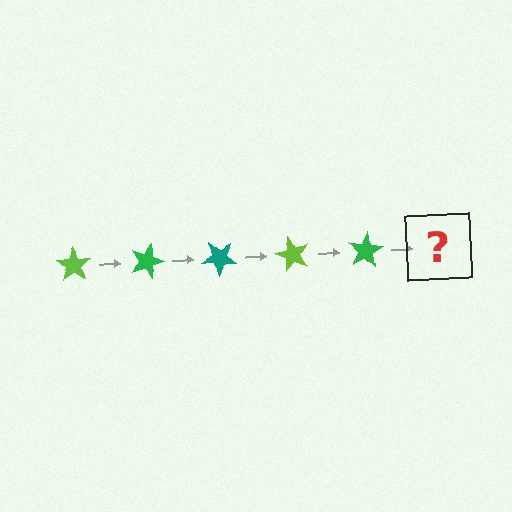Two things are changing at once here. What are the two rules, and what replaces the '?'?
The two rules are that it rotates 20 degrees each step and the color cycles through lime, green, and teal. The '?' should be a teal star, rotated 100 degrees from the start.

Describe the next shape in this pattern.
It should be a teal star, rotated 100 degrees from the start.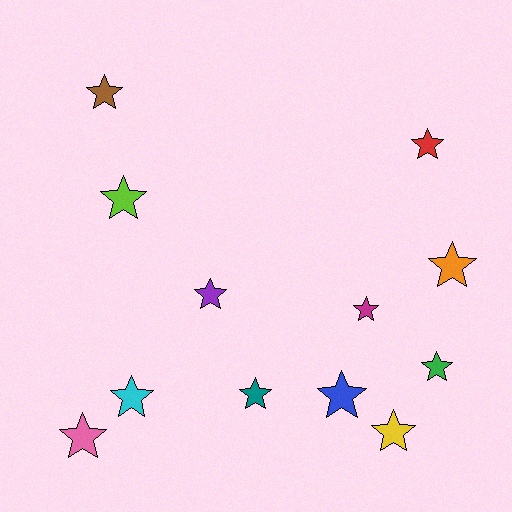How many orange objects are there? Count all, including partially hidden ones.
There is 1 orange object.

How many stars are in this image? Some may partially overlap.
There are 12 stars.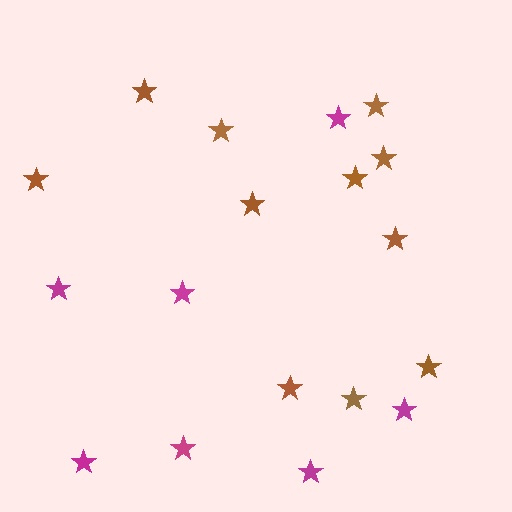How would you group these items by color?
There are 2 groups: one group of brown stars (11) and one group of magenta stars (7).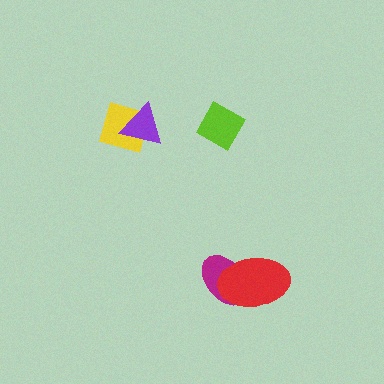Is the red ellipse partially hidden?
No, no other shape covers it.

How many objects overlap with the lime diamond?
0 objects overlap with the lime diamond.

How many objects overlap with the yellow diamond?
1 object overlaps with the yellow diamond.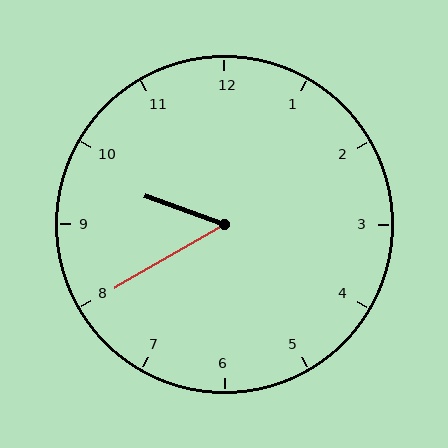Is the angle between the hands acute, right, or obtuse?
It is acute.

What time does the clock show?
9:40.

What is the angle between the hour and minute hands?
Approximately 50 degrees.